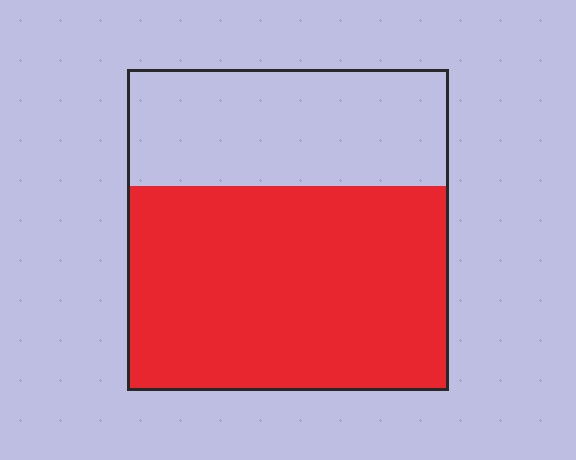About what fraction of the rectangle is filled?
About five eighths (5/8).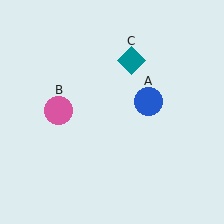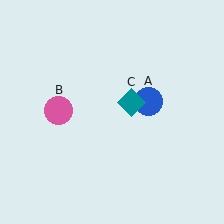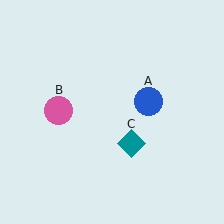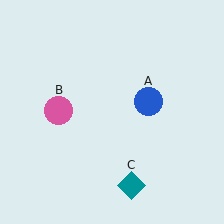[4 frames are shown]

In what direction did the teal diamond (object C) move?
The teal diamond (object C) moved down.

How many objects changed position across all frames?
1 object changed position: teal diamond (object C).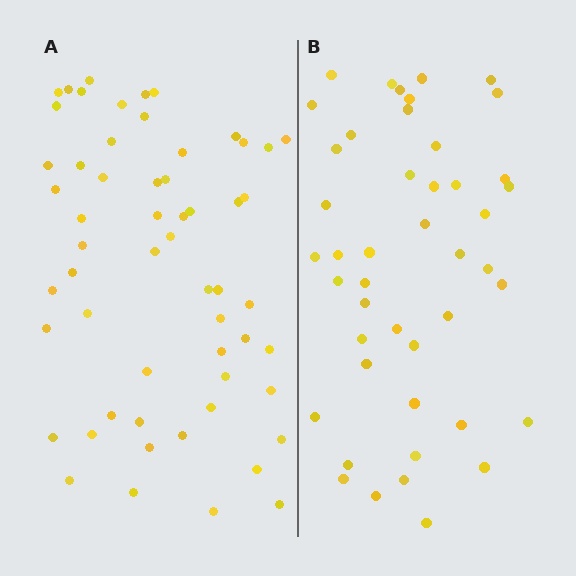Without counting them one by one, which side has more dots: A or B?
Region A (the left region) has more dots.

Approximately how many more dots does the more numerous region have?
Region A has roughly 12 or so more dots than region B.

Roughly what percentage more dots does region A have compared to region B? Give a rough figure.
About 25% more.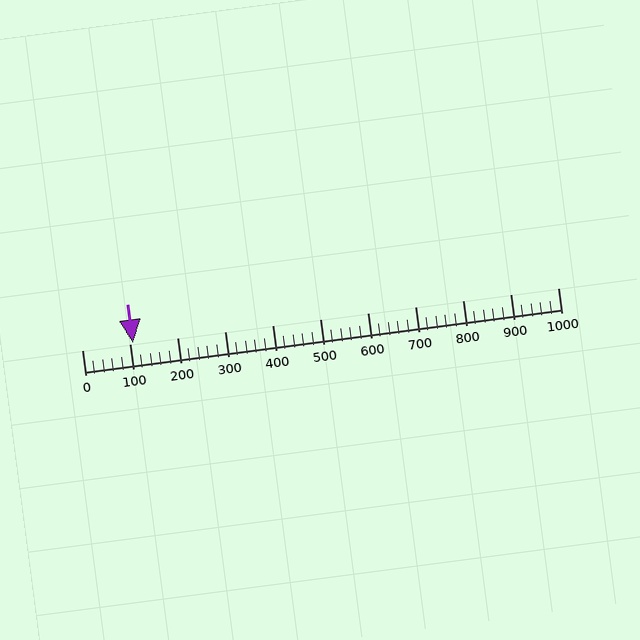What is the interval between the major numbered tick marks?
The major tick marks are spaced 100 units apart.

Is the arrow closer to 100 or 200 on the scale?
The arrow is closer to 100.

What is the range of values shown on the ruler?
The ruler shows values from 0 to 1000.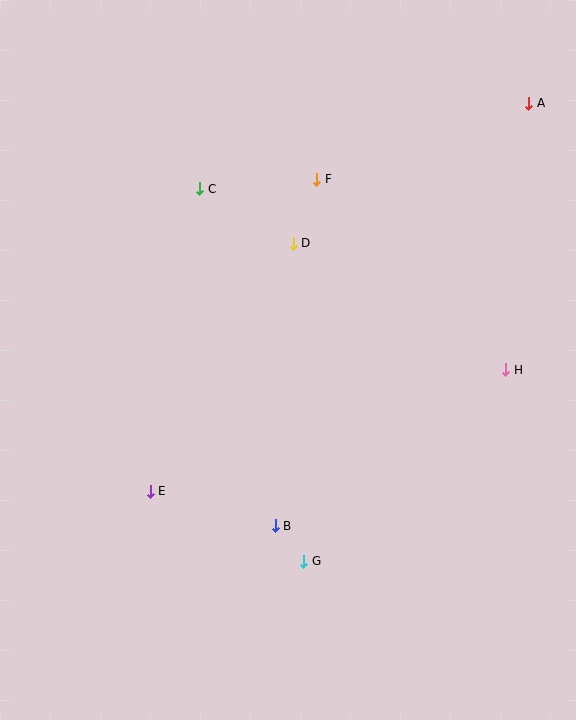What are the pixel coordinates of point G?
Point G is at (304, 561).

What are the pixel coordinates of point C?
Point C is at (200, 189).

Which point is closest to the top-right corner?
Point A is closest to the top-right corner.